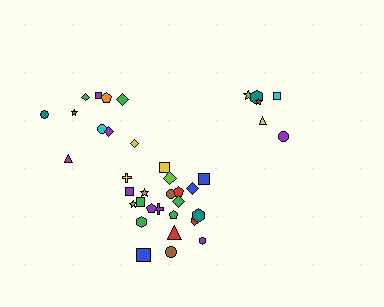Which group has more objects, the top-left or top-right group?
The top-left group.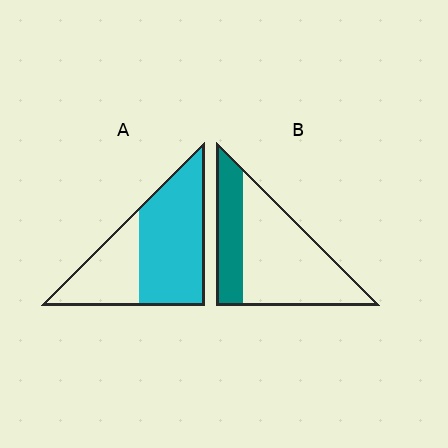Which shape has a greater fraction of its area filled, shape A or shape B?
Shape A.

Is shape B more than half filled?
No.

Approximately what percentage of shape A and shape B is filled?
A is approximately 65% and B is approximately 30%.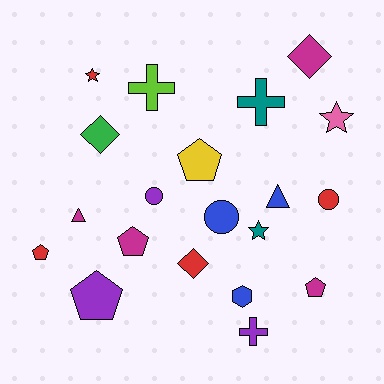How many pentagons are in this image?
There are 5 pentagons.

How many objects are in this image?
There are 20 objects.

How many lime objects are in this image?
There is 1 lime object.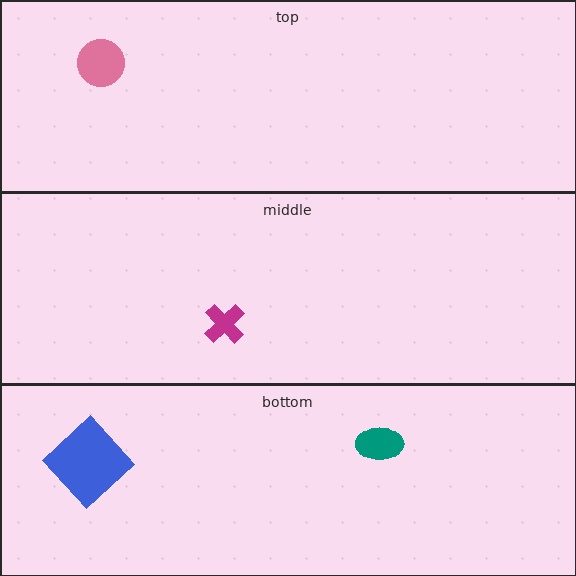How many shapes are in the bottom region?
2.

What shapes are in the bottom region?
The blue diamond, the teal ellipse.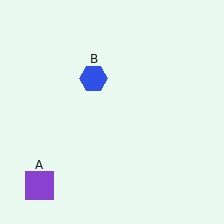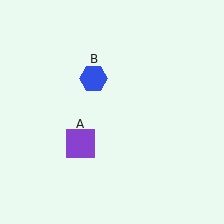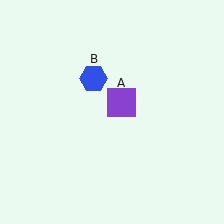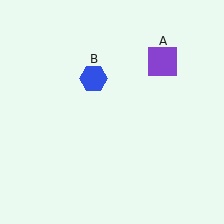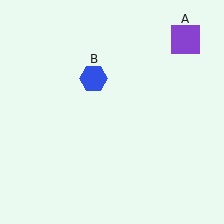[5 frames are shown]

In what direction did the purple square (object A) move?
The purple square (object A) moved up and to the right.